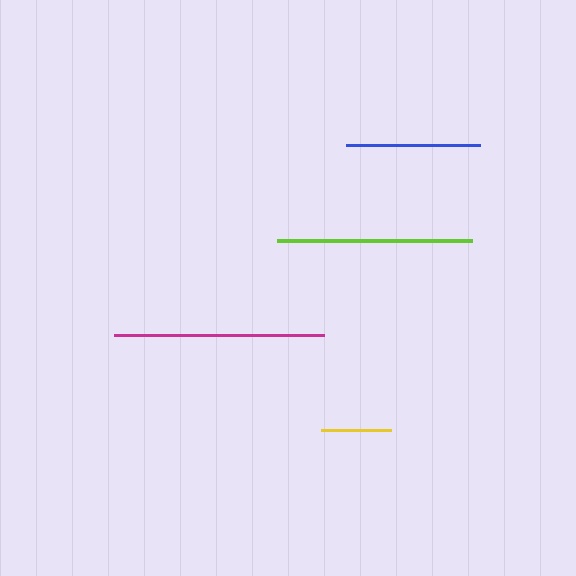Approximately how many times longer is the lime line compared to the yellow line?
The lime line is approximately 2.8 times the length of the yellow line.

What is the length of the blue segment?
The blue segment is approximately 134 pixels long.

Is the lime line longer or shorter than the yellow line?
The lime line is longer than the yellow line.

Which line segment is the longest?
The magenta line is the longest at approximately 209 pixels.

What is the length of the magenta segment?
The magenta segment is approximately 209 pixels long.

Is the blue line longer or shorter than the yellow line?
The blue line is longer than the yellow line.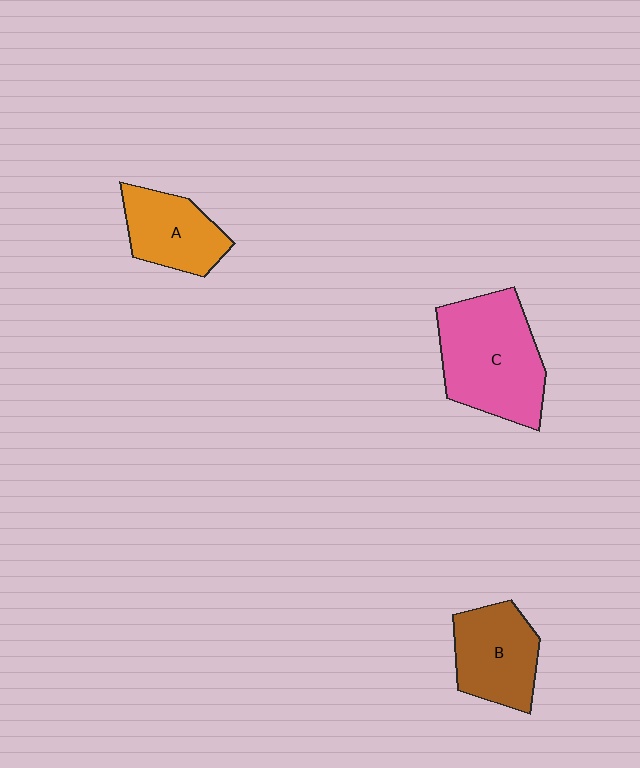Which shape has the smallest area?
Shape A (orange).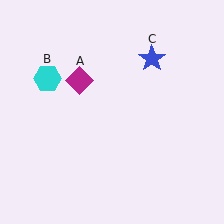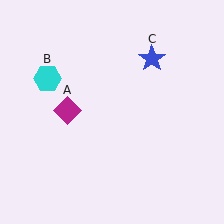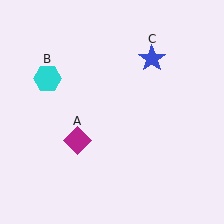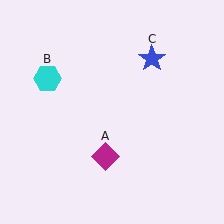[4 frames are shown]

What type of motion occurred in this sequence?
The magenta diamond (object A) rotated counterclockwise around the center of the scene.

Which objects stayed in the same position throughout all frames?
Cyan hexagon (object B) and blue star (object C) remained stationary.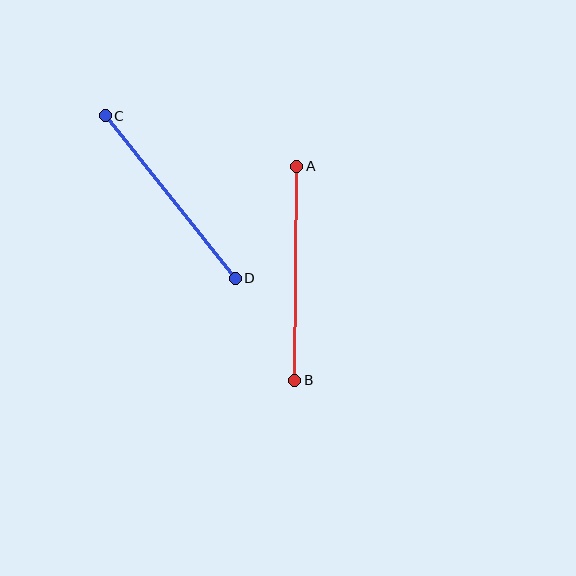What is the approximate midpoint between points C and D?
The midpoint is at approximately (170, 197) pixels.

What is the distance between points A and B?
The distance is approximately 214 pixels.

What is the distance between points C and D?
The distance is approximately 208 pixels.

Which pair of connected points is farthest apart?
Points A and B are farthest apart.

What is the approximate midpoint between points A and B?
The midpoint is at approximately (296, 273) pixels.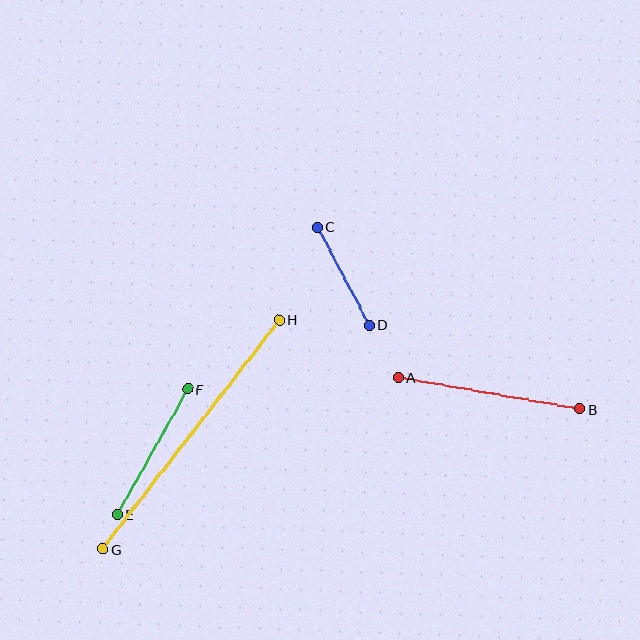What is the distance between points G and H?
The distance is approximately 290 pixels.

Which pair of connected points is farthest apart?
Points G and H are farthest apart.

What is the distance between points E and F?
The distance is approximately 144 pixels.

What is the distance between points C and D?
The distance is approximately 111 pixels.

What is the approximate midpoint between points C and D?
The midpoint is at approximately (343, 276) pixels.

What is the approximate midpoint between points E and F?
The midpoint is at approximately (153, 452) pixels.